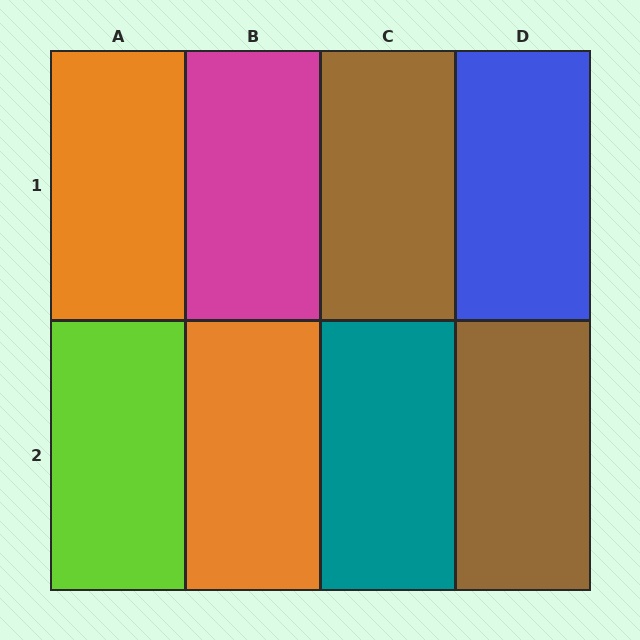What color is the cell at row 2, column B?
Orange.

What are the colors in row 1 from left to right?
Orange, magenta, brown, blue.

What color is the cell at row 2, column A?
Lime.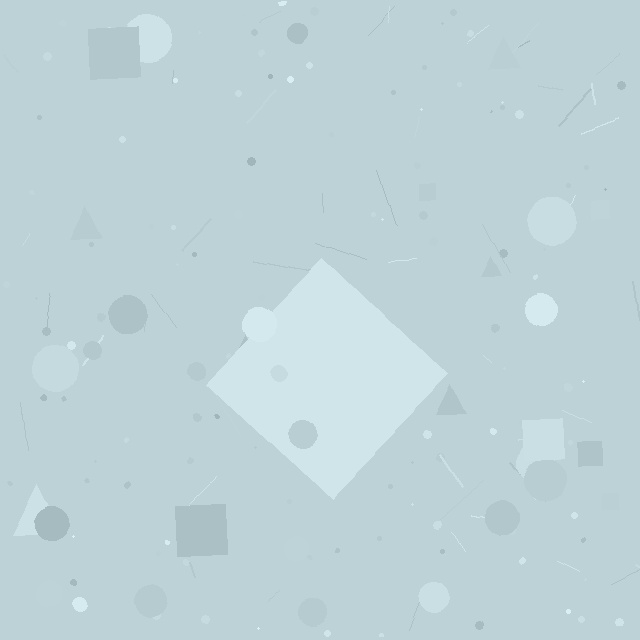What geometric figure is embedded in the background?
A diamond is embedded in the background.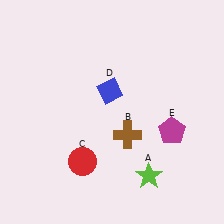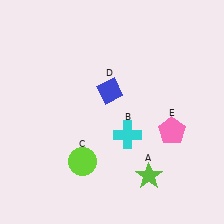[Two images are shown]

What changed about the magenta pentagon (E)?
In Image 1, E is magenta. In Image 2, it changed to pink.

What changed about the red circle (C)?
In Image 1, C is red. In Image 2, it changed to lime.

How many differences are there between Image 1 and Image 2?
There are 3 differences between the two images.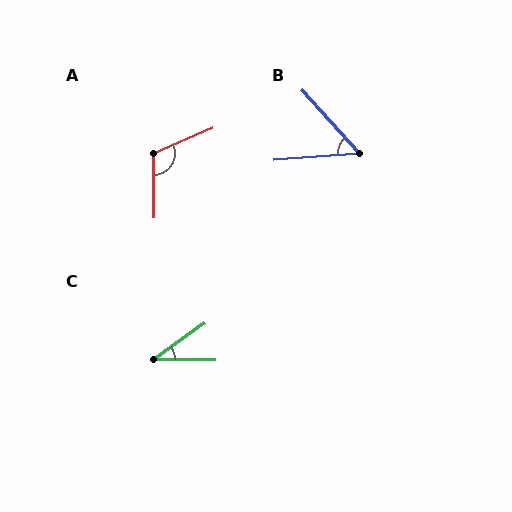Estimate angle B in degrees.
Approximately 52 degrees.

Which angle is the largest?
A, at approximately 112 degrees.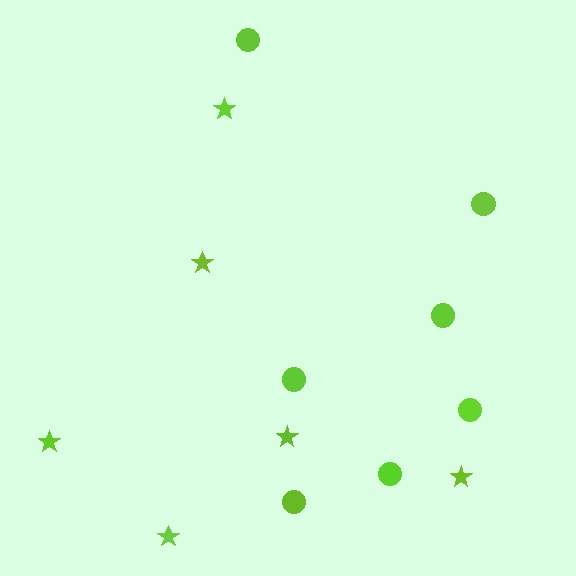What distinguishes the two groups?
There are 2 groups: one group of stars (6) and one group of circles (7).